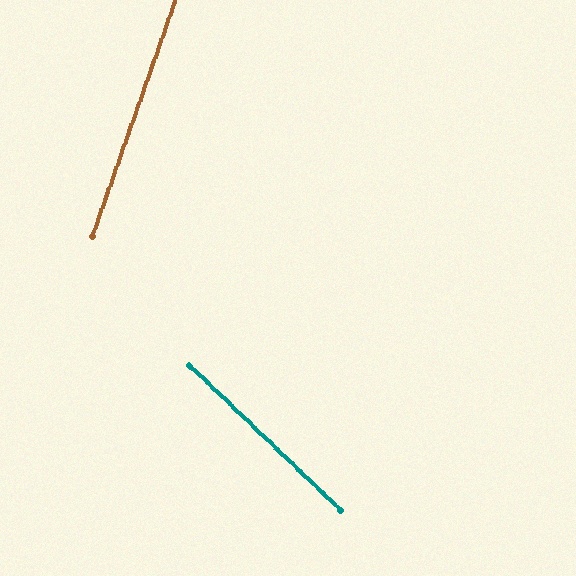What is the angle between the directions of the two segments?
Approximately 66 degrees.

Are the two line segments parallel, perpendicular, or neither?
Neither parallel nor perpendicular — they differ by about 66°.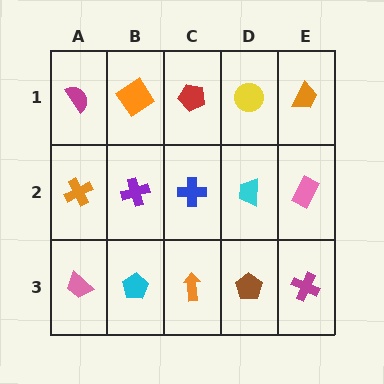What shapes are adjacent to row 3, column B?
A purple cross (row 2, column B), a pink trapezoid (row 3, column A), an orange arrow (row 3, column C).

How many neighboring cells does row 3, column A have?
2.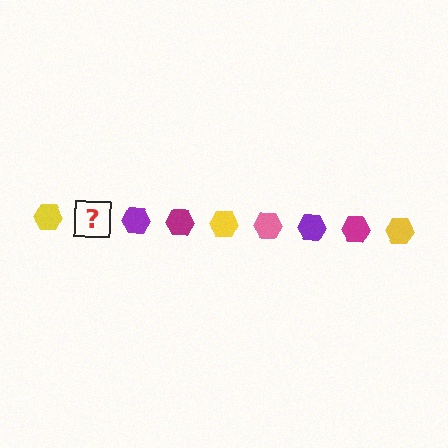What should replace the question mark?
The question mark should be replaced with a pink hexagon.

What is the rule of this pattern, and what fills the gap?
The rule is that the pattern cycles through yellow, pink, purple, magenta hexagons. The gap should be filled with a pink hexagon.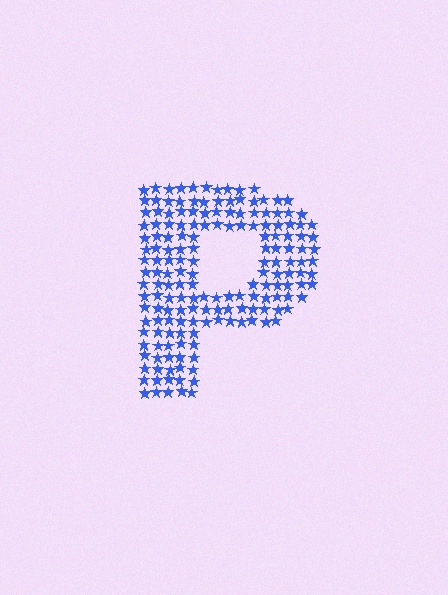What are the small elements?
The small elements are stars.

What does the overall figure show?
The overall figure shows the letter P.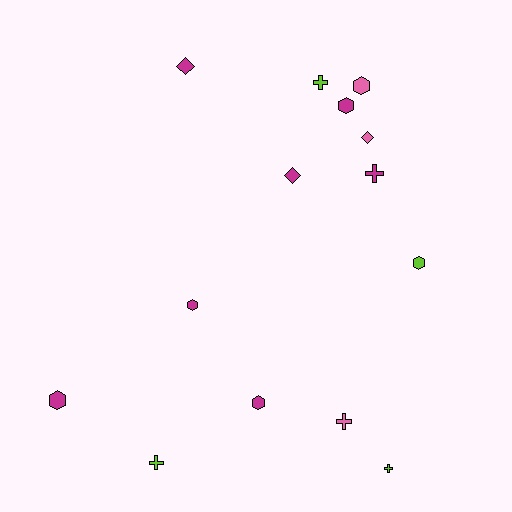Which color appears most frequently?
Magenta, with 7 objects.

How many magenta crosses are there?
There is 1 magenta cross.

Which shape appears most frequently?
Hexagon, with 6 objects.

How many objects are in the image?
There are 14 objects.